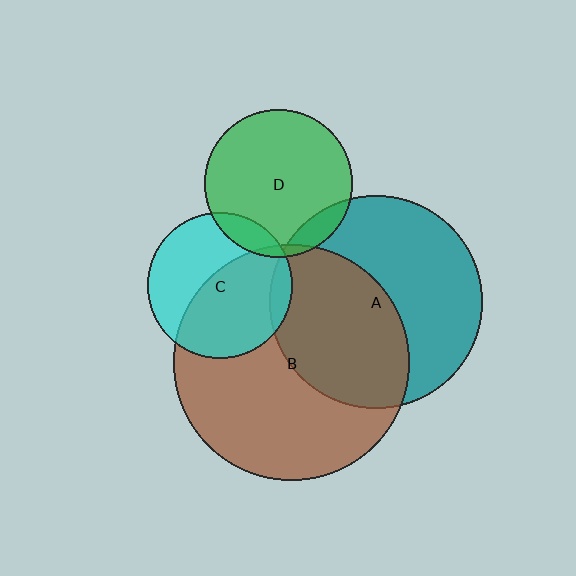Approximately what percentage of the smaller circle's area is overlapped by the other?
Approximately 10%.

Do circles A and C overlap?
Yes.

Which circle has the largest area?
Circle B (brown).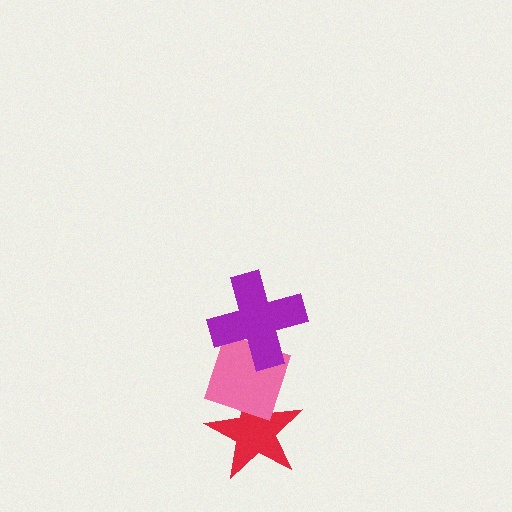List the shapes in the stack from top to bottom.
From top to bottom: the purple cross, the pink diamond, the red star.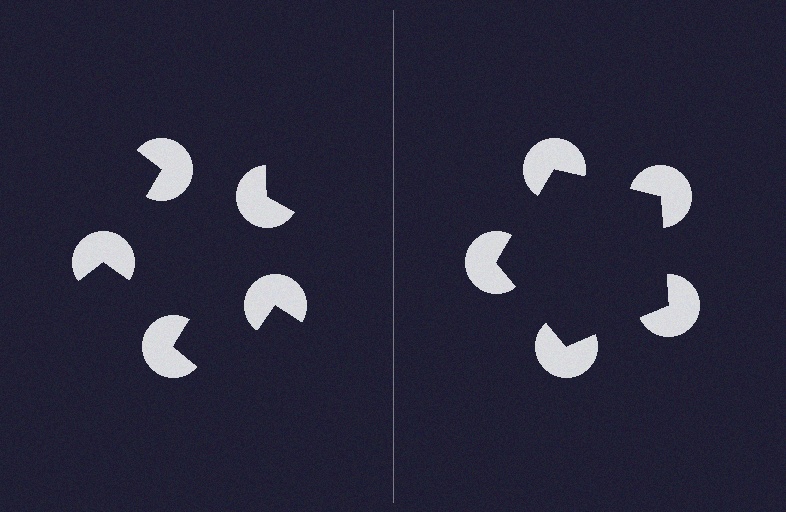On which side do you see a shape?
An illusory pentagon appears on the right side. On the left side the wedge cuts are rotated, so no coherent shape forms.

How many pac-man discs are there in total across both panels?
10 — 5 on each side.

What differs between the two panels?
The pac-man discs are positioned identically on both sides; only the wedge orientations differ. On the right they align to a pentagon; on the left they are misaligned.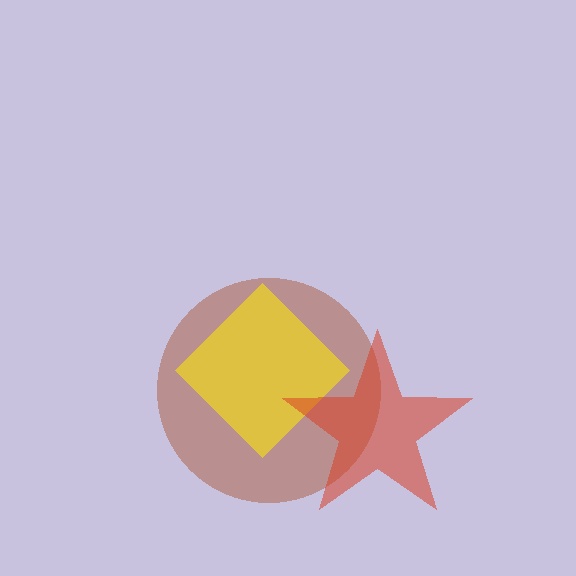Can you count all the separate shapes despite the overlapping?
Yes, there are 3 separate shapes.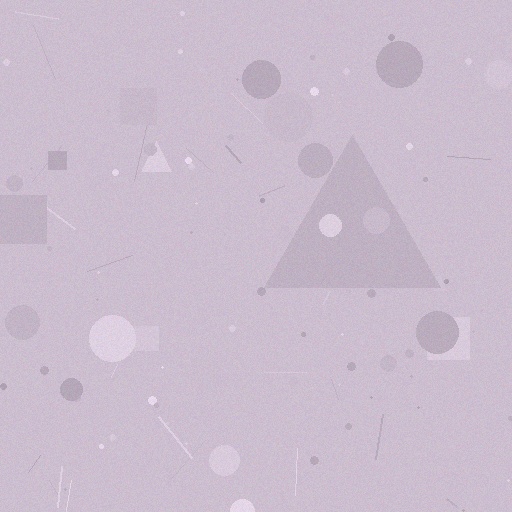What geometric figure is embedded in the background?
A triangle is embedded in the background.